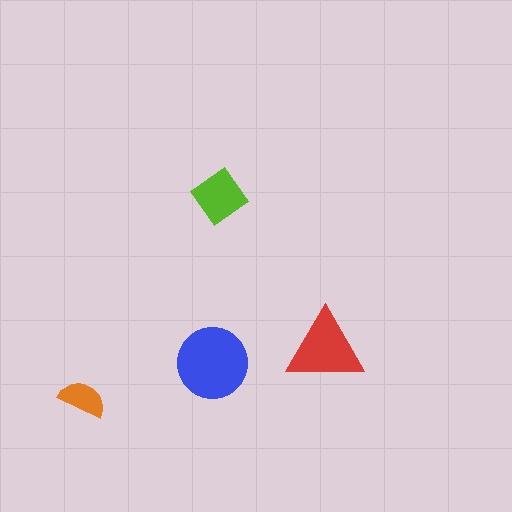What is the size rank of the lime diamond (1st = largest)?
3rd.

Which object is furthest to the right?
The red triangle is rightmost.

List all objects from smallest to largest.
The orange semicircle, the lime diamond, the red triangle, the blue circle.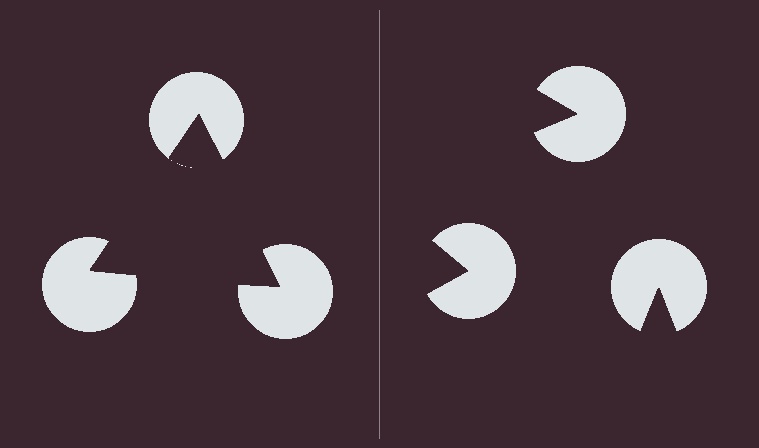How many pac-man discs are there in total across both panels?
6 — 3 on each side.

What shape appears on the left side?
An illusory triangle.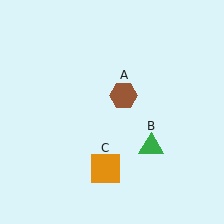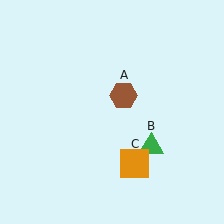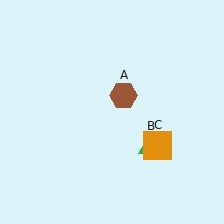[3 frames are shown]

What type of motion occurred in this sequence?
The orange square (object C) rotated counterclockwise around the center of the scene.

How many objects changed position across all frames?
1 object changed position: orange square (object C).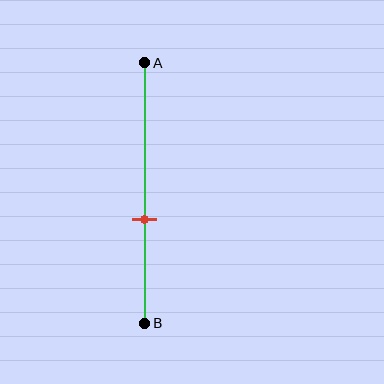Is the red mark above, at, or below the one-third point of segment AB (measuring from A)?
The red mark is below the one-third point of segment AB.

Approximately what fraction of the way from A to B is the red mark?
The red mark is approximately 60% of the way from A to B.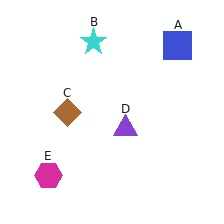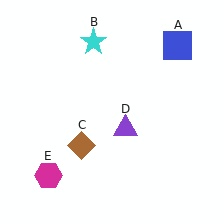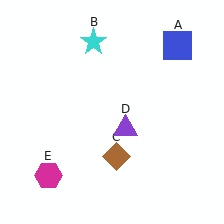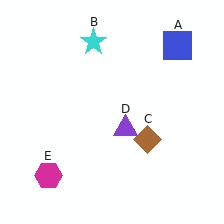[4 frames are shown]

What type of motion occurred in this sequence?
The brown diamond (object C) rotated counterclockwise around the center of the scene.